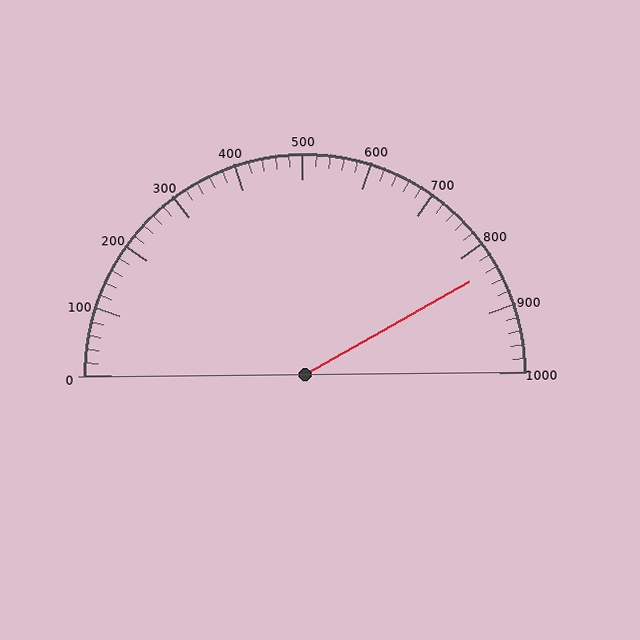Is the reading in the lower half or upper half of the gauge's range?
The reading is in the upper half of the range (0 to 1000).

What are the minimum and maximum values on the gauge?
The gauge ranges from 0 to 1000.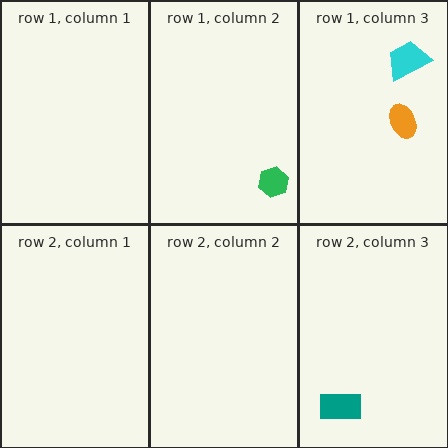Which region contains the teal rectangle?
The row 2, column 3 region.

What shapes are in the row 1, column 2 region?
The green hexagon.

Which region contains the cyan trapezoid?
The row 1, column 3 region.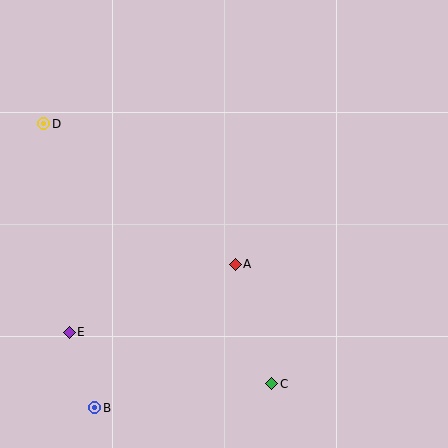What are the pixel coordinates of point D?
Point D is at (44, 124).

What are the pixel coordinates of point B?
Point B is at (95, 408).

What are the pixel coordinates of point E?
Point E is at (69, 332).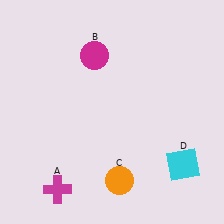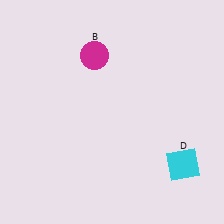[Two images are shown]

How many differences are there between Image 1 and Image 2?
There are 2 differences between the two images.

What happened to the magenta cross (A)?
The magenta cross (A) was removed in Image 2. It was in the bottom-left area of Image 1.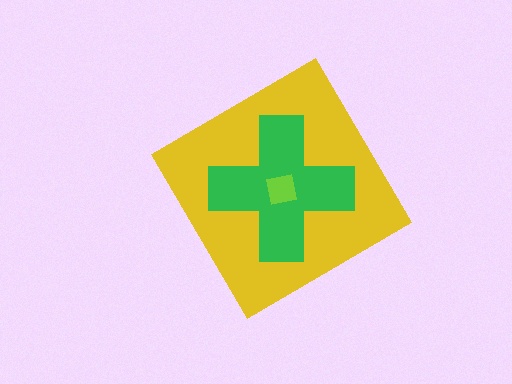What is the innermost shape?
The lime square.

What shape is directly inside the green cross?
The lime square.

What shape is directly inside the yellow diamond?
The green cross.